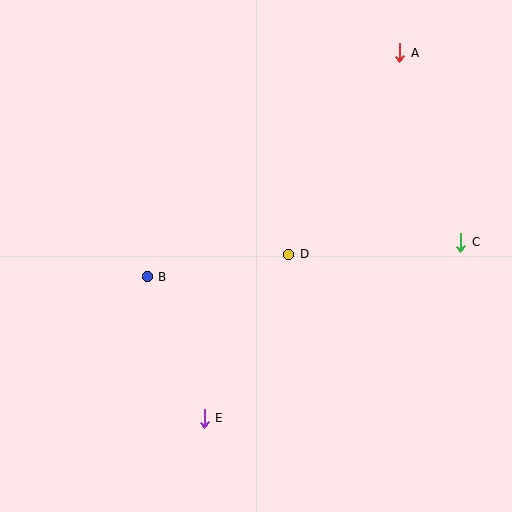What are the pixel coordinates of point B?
Point B is at (147, 277).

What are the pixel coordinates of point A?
Point A is at (400, 53).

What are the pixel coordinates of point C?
Point C is at (461, 242).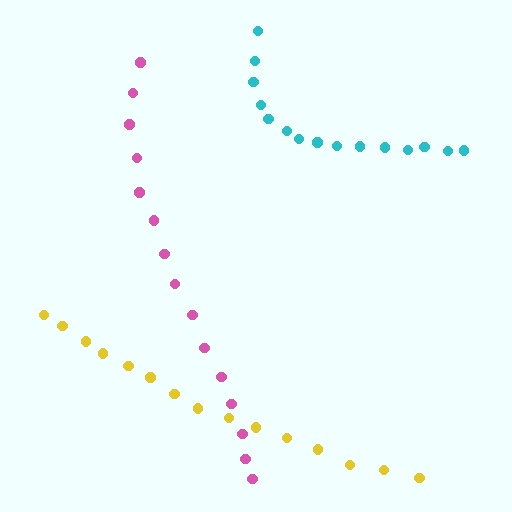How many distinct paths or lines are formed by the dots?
There are 3 distinct paths.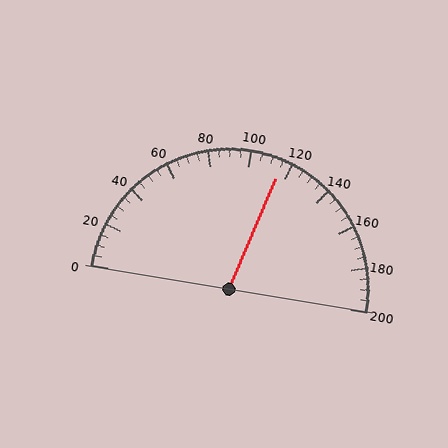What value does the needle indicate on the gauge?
The needle indicates approximately 115.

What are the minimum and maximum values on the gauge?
The gauge ranges from 0 to 200.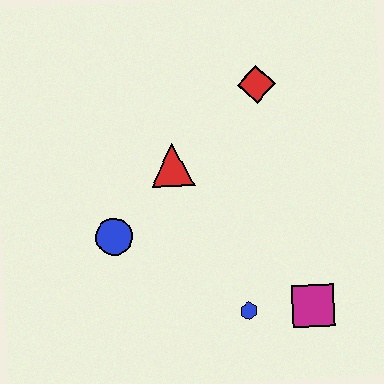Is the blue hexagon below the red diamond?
Yes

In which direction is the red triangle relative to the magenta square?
The red triangle is above the magenta square.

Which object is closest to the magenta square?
The blue hexagon is closest to the magenta square.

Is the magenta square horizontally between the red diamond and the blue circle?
No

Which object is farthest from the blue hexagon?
The red diamond is farthest from the blue hexagon.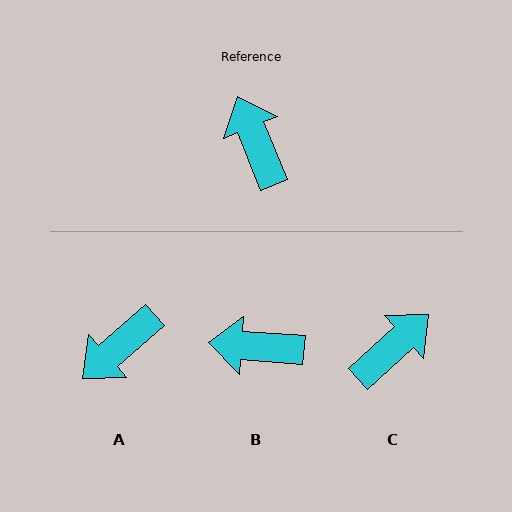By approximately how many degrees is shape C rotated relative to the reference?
Approximately 70 degrees clockwise.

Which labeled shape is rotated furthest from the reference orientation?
A, about 109 degrees away.